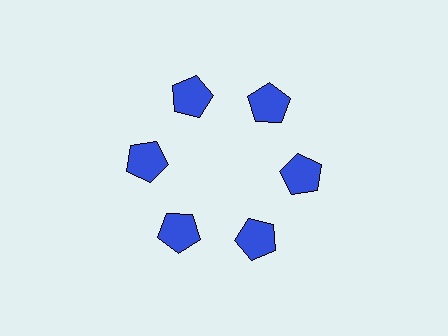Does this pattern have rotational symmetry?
Yes, this pattern has 6-fold rotational symmetry. It looks the same after rotating 60 degrees around the center.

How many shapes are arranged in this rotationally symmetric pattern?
There are 6 shapes, arranged in 6 groups of 1.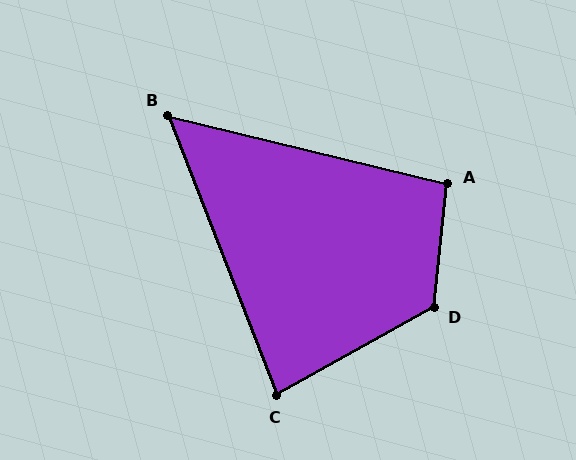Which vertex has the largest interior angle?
D, at approximately 125 degrees.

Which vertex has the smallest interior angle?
B, at approximately 55 degrees.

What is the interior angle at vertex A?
Approximately 98 degrees (obtuse).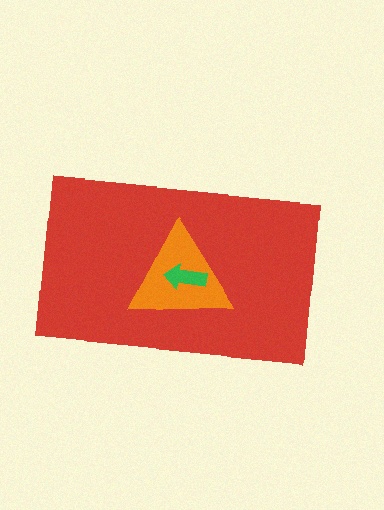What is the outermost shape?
The red rectangle.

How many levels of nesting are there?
3.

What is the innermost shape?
The green arrow.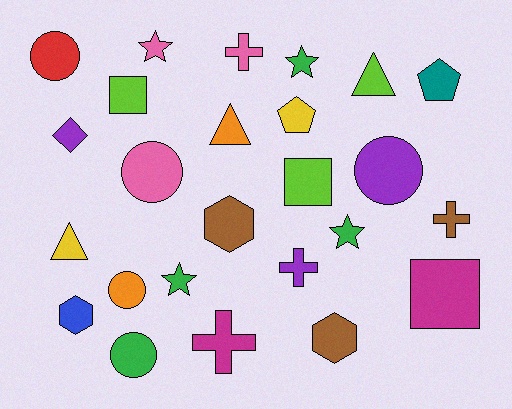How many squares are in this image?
There are 3 squares.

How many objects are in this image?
There are 25 objects.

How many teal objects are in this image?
There is 1 teal object.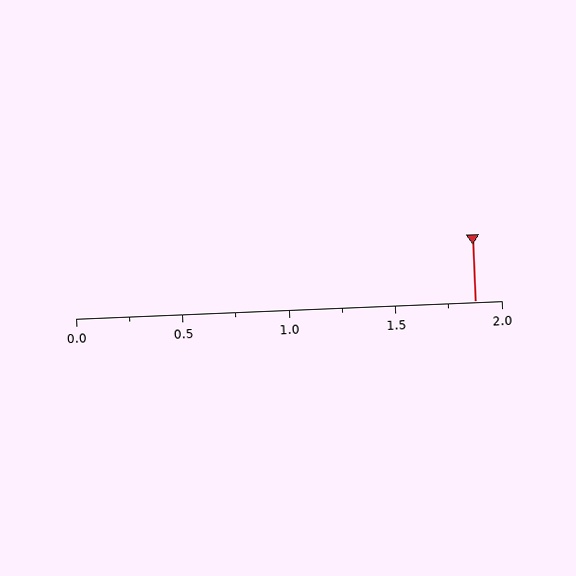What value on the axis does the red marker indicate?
The marker indicates approximately 1.88.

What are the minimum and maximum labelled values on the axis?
The axis runs from 0.0 to 2.0.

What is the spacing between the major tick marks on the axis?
The major ticks are spaced 0.5 apart.